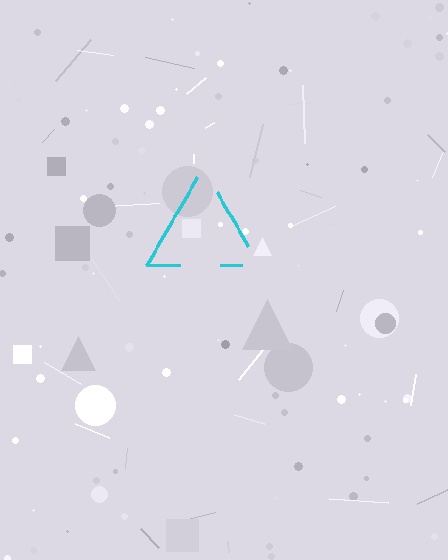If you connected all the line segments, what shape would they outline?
They would outline a triangle.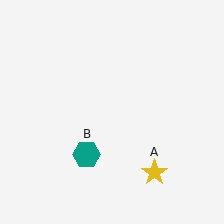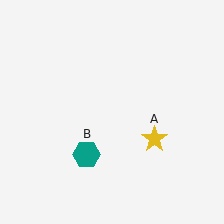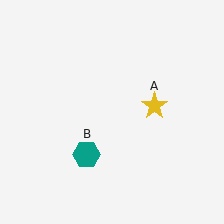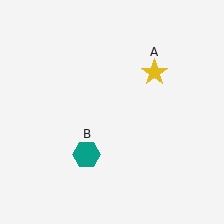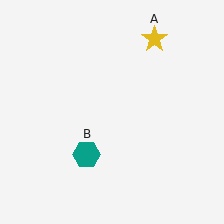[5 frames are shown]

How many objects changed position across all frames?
1 object changed position: yellow star (object A).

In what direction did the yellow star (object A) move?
The yellow star (object A) moved up.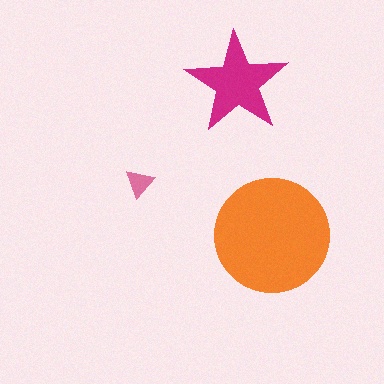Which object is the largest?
The orange circle.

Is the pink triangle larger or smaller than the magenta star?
Smaller.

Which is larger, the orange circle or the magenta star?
The orange circle.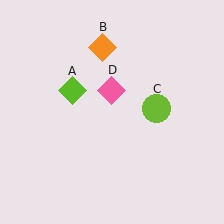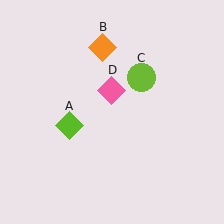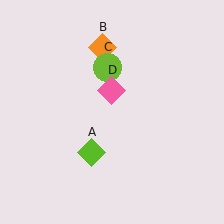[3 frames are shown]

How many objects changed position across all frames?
2 objects changed position: lime diamond (object A), lime circle (object C).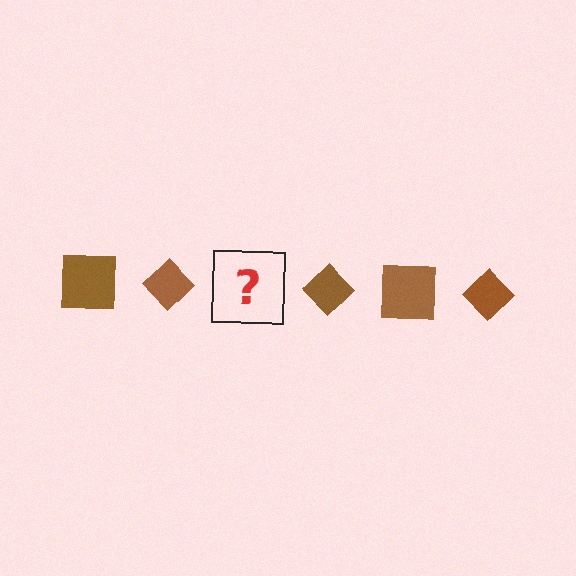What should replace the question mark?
The question mark should be replaced with a brown square.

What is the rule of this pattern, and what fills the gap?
The rule is that the pattern cycles through square, diamond shapes in brown. The gap should be filled with a brown square.